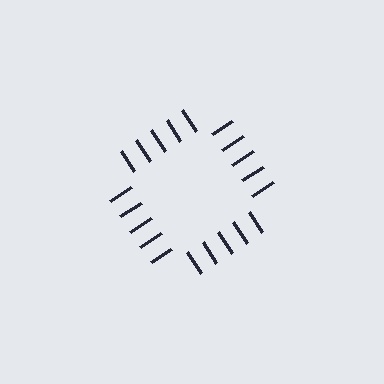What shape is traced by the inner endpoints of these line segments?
An illusory square — the line segments terminate on its edges but no continuous stroke is drawn.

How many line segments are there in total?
20 — 5 along each of the 4 edges.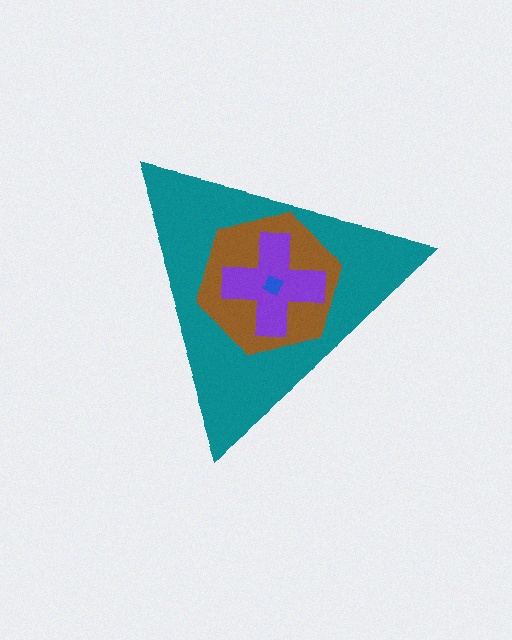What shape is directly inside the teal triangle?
The brown hexagon.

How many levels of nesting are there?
4.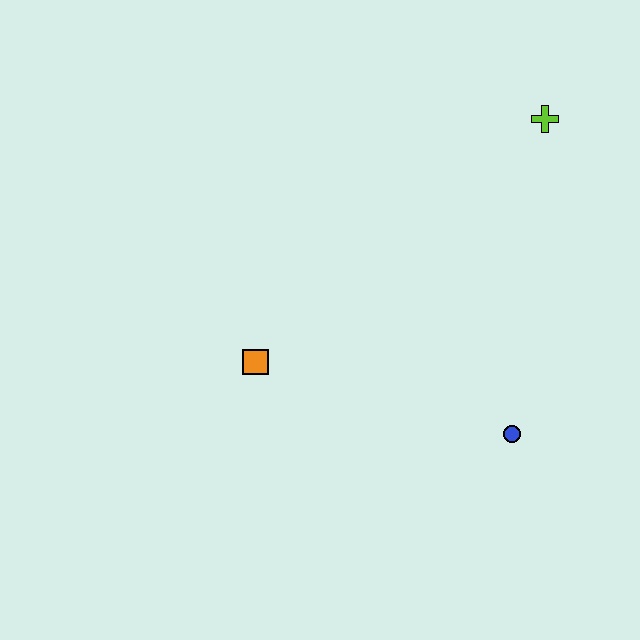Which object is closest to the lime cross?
The blue circle is closest to the lime cross.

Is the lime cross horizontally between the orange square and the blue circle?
No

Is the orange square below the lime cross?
Yes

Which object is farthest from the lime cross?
The orange square is farthest from the lime cross.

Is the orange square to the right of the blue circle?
No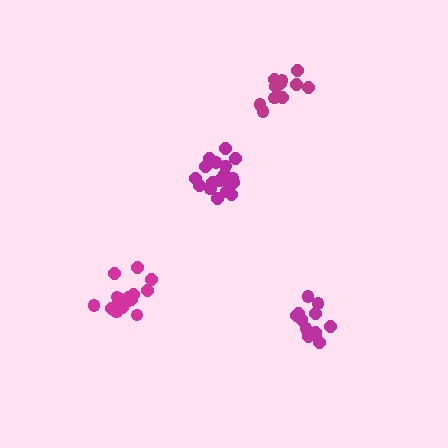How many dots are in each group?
Group 1: 13 dots, Group 2: 18 dots, Group 3: 18 dots, Group 4: 13 dots (62 total).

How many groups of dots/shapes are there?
There are 4 groups.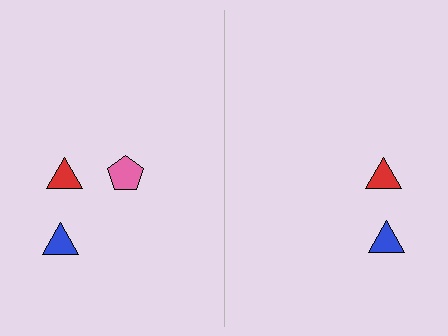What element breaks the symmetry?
A pink pentagon is missing from the right side.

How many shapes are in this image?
There are 5 shapes in this image.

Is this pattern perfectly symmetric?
No, the pattern is not perfectly symmetric. A pink pentagon is missing from the right side.